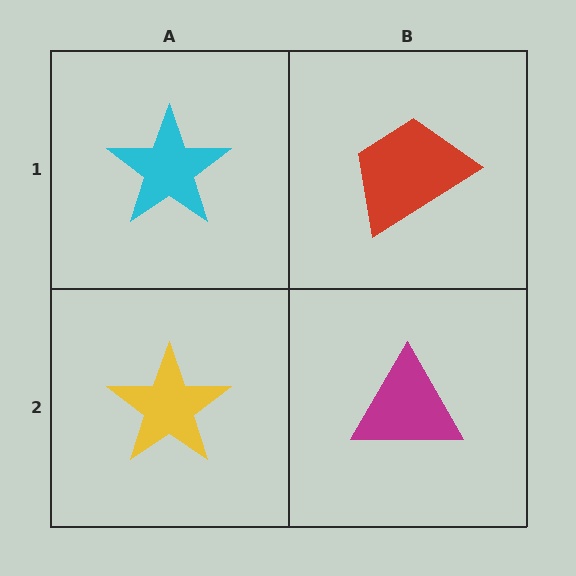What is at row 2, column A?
A yellow star.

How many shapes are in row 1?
2 shapes.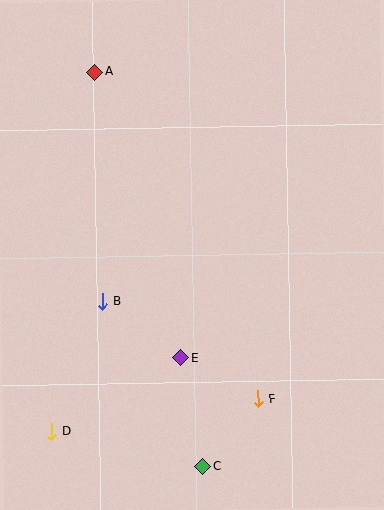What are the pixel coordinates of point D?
Point D is at (52, 432).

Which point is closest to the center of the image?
Point B at (103, 301) is closest to the center.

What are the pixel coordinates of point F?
Point F is at (258, 398).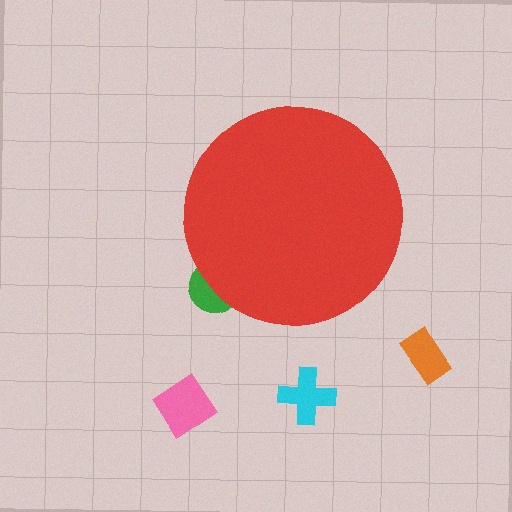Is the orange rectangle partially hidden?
No, the orange rectangle is fully visible.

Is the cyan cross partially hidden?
No, the cyan cross is fully visible.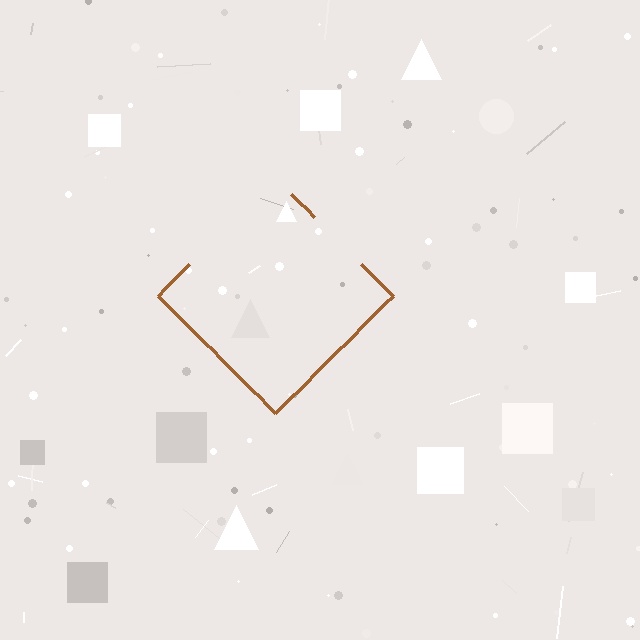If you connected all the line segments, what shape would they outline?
They would outline a diamond.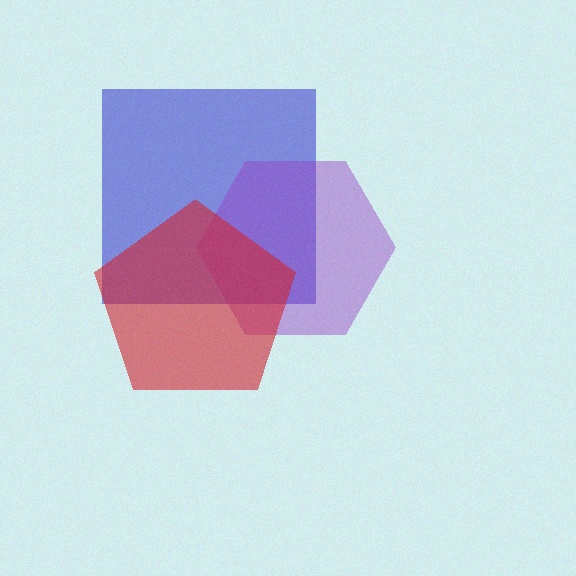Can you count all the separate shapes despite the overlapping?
Yes, there are 3 separate shapes.